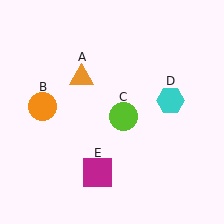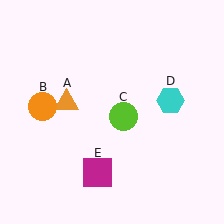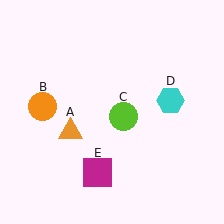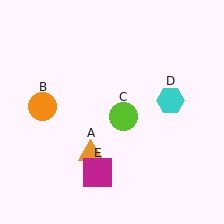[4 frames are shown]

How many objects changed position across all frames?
1 object changed position: orange triangle (object A).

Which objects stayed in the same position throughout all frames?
Orange circle (object B) and lime circle (object C) and cyan hexagon (object D) and magenta square (object E) remained stationary.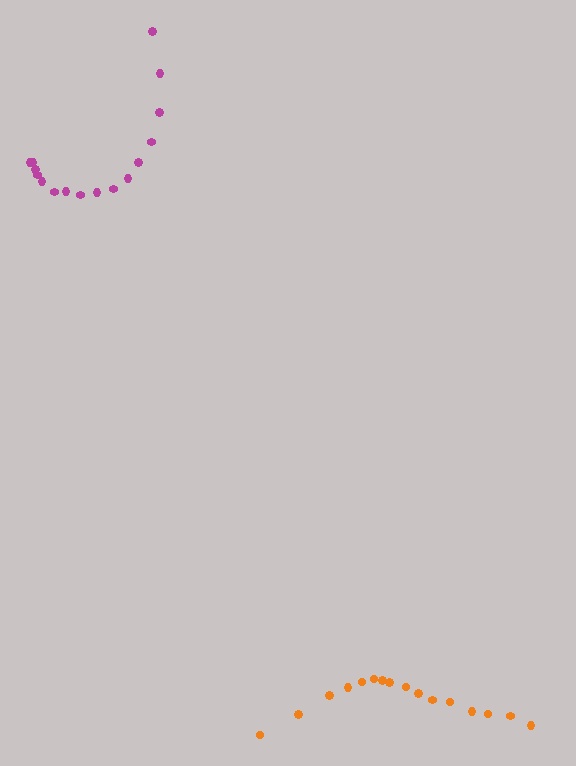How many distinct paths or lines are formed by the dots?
There are 2 distinct paths.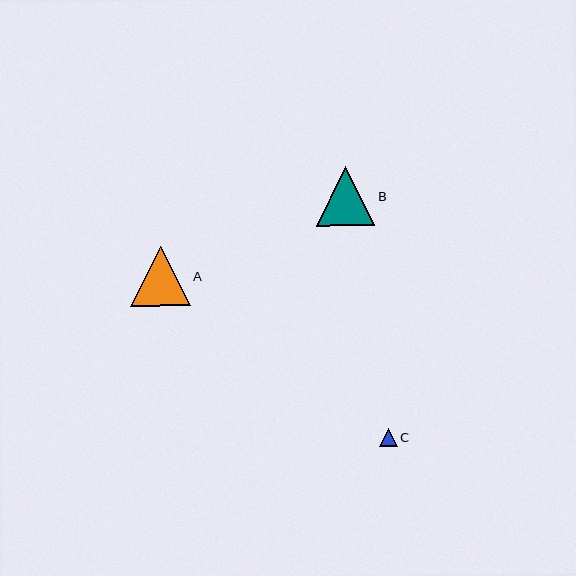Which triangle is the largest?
Triangle A is the largest with a size of approximately 60 pixels.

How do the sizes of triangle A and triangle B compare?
Triangle A and triangle B are approximately the same size.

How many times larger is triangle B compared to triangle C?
Triangle B is approximately 3.3 times the size of triangle C.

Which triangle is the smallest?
Triangle C is the smallest with a size of approximately 18 pixels.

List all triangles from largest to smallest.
From largest to smallest: A, B, C.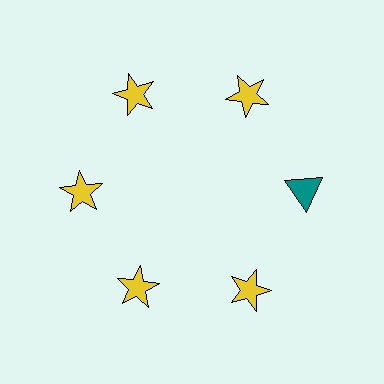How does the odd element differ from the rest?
It differs in both color (teal instead of yellow) and shape (triangle instead of star).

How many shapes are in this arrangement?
There are 6 shapes arranged in a ring pattern.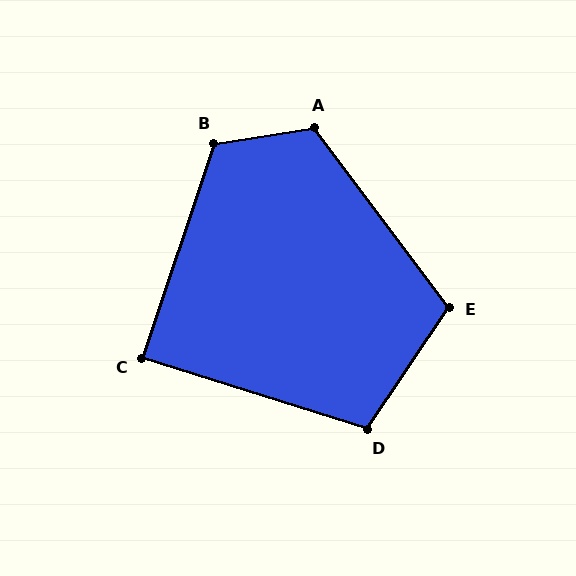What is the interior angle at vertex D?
Approximately 106 degrees (obtuse).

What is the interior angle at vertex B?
Approximately 117 degrees (obtuse).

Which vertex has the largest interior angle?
A, at approximately 118 degrees.